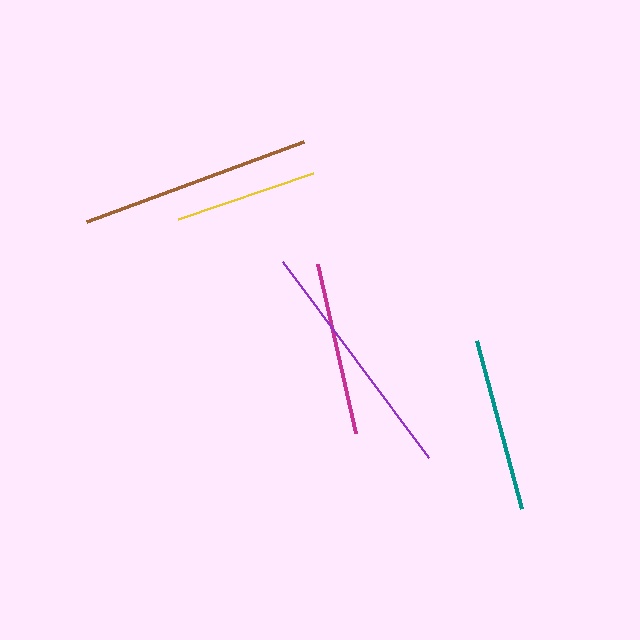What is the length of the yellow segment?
The yellow segment is approximately 143 pixels long.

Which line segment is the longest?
The purple line is the longest at approximately 244 pixels.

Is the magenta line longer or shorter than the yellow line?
The magenta line is longer than the yellow line.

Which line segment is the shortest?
The yellow line is the shortest at approximately 143 pixels.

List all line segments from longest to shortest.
From longest to shortest: purple, brown, teal, magenta, yellow.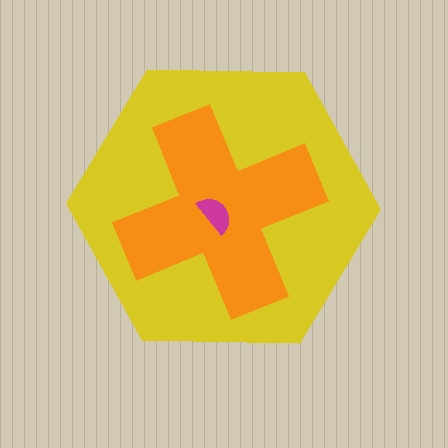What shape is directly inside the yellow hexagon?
The orange cross.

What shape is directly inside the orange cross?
The magenta semicircle.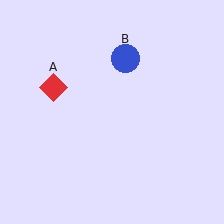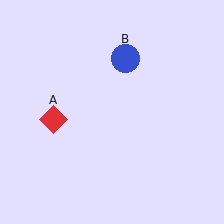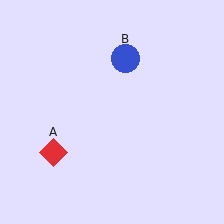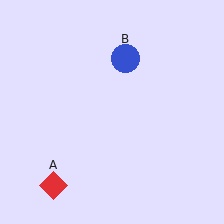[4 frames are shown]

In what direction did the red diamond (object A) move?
The red diamond (object A) moved down.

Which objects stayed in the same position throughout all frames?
Blue circle (object B) remained stationary.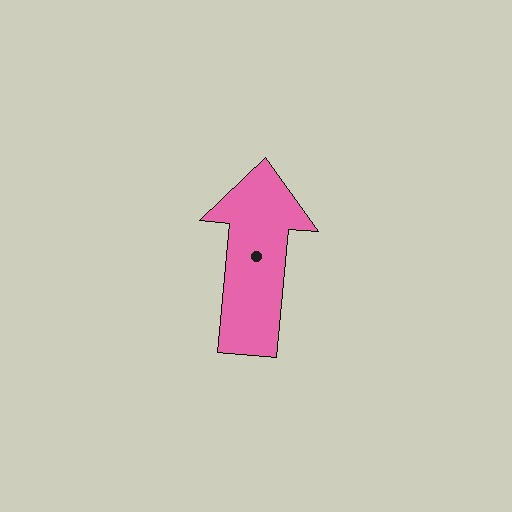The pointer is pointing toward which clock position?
Roughly 12 o'clock.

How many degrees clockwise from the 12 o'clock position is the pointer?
Approximately 5 degrees.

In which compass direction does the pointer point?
North.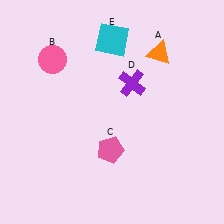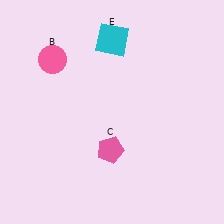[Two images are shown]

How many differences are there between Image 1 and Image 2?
There are 2 differences between the two images.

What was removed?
The orange triangle (A), the purple cross (D) were removed in Image 2.